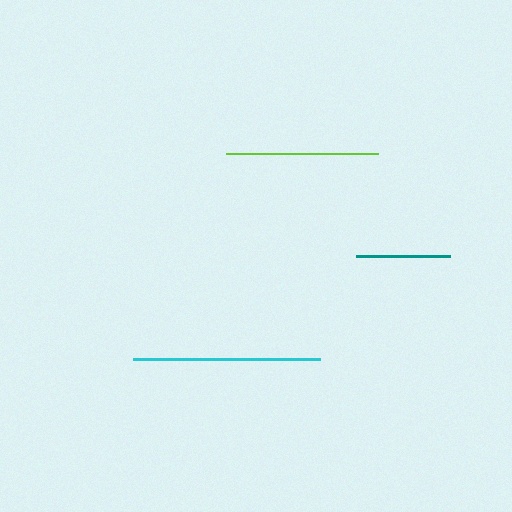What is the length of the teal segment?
The teal segment is approximately 94 pixels long.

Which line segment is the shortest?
The teal line is the shortest at approximately 94 pixels.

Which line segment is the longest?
The cyan line is the longest at approximately 188 pixels.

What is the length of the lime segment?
The lime segment is approximately 152 pixels long.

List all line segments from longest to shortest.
From longest to shortest: cyan, lime, teal.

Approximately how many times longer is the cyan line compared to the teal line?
The cyan line is approximately 2.0 times the length of the teal line.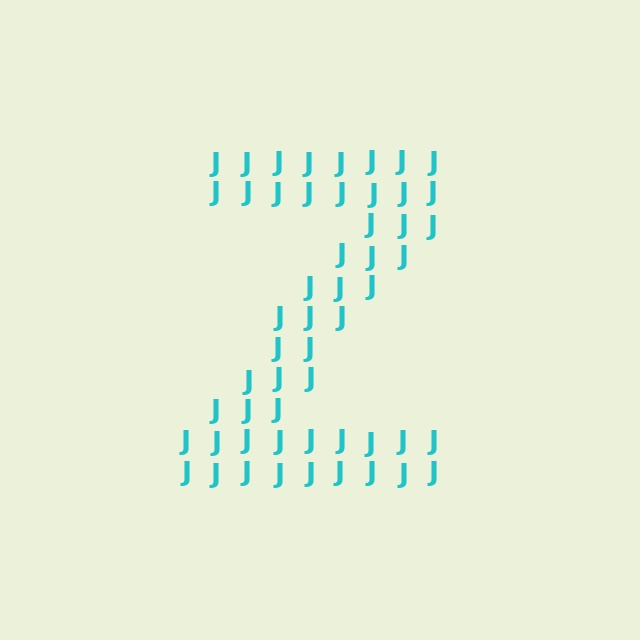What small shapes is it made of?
It is made of small letter J's.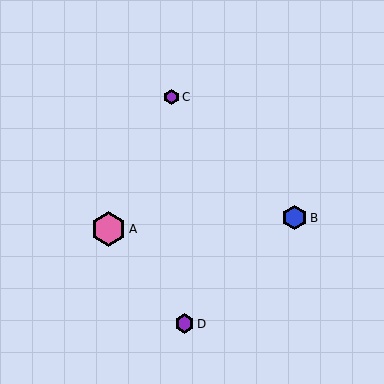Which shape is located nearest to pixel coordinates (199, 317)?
The purple hexagon (labeled D) at (185, 324) is nearest to that location.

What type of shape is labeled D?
Shape D is a purple hexagon.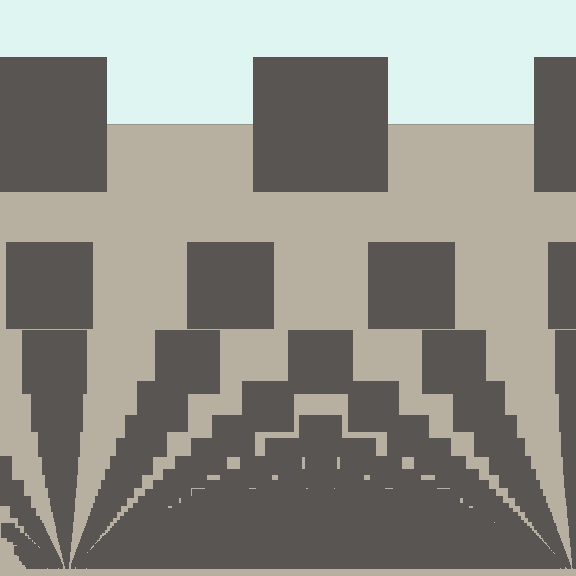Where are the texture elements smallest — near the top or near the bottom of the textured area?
Near the bottom.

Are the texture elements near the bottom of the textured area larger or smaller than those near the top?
Smaller. The gradient is inverted — elements near the bottom are smaller and denser.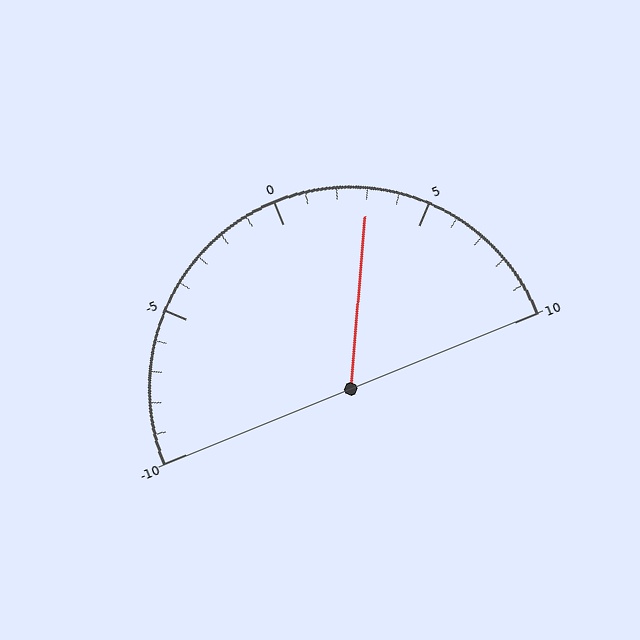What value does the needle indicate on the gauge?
The needle indicates approximately 3.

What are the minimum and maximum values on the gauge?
The gauge ranges from -10 to 10.